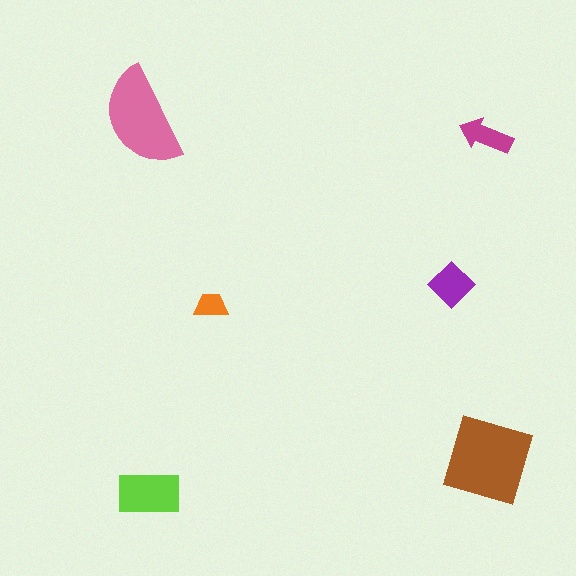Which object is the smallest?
The orange trapezoid.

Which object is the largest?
The brown square.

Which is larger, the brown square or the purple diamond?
The brown square.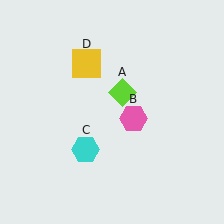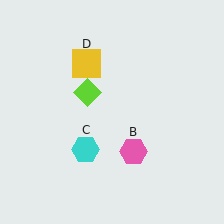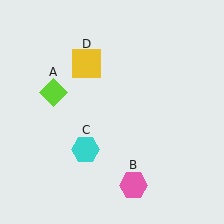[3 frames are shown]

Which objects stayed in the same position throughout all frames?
Cyan hexagon (object C) and yellow square (object D) remained stationary.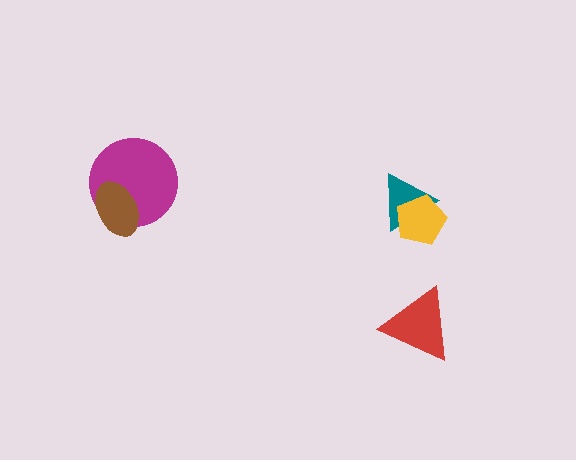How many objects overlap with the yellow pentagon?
1 object overlaps with the yellow pentagon.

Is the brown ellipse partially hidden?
No, no other shape covers it.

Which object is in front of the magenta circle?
The brown ellipse is in front of the magenta circle.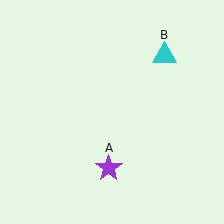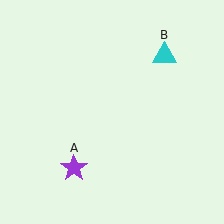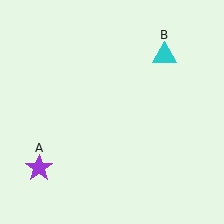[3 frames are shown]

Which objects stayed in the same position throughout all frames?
Cyan triangle (object B) remained stationary.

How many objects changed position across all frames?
1 object changed position: purple star (object A).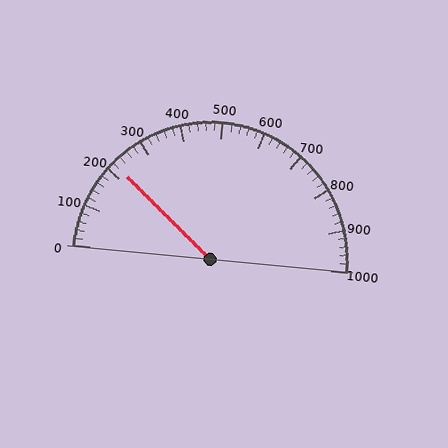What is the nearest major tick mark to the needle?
The nearest major tick mark is 200.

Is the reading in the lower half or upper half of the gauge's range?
The reading is in the lower half of the range (0 to 1000).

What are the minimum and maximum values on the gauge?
The gauge ranges from 0 to 1000.